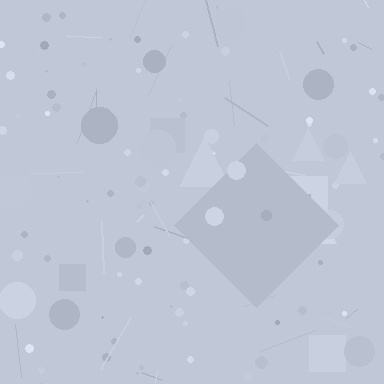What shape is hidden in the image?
A diamond is hidden in the image.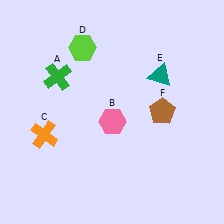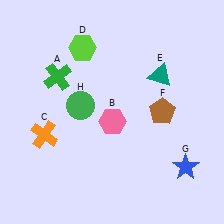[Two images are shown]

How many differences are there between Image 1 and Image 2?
There are 2 differences between the two images.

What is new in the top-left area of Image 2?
A green circle (H) was added in the top-left area of Image 2.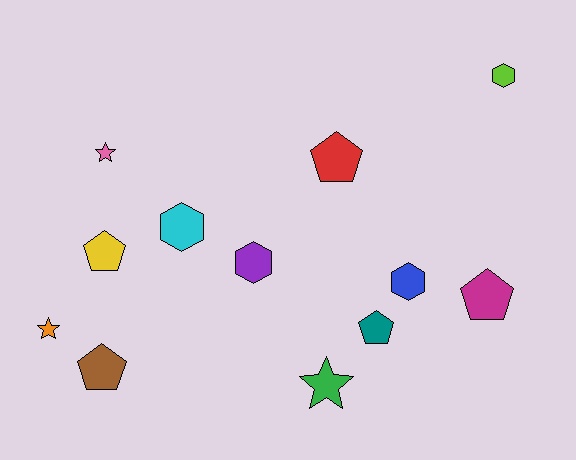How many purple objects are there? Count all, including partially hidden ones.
There is 1 purple object.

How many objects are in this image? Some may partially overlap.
There are 12 objects.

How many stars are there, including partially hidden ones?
There are 3 stars.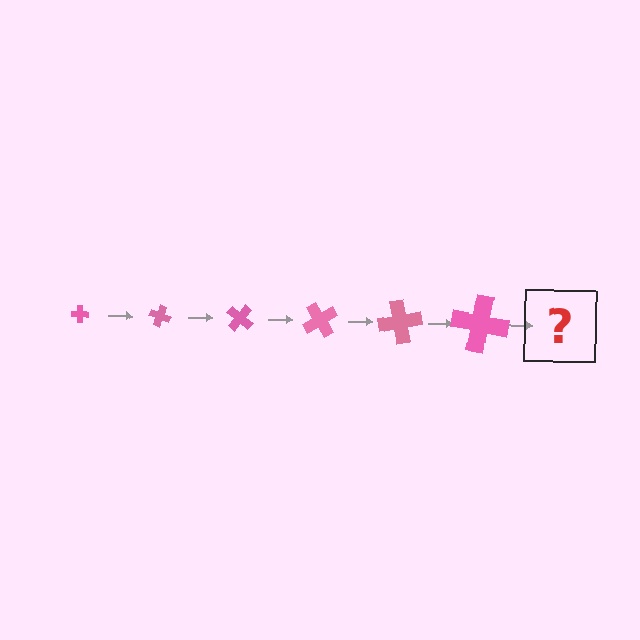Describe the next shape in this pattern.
It should be a cross, larger than the previous one and rotated 120 degrees from the start.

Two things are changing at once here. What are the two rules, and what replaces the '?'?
The two rules are that the cross grows larger each step and it rotates 20 degrees each step. The '?' should be a cross, larger than the previous one and rotated 120 degrees from the start.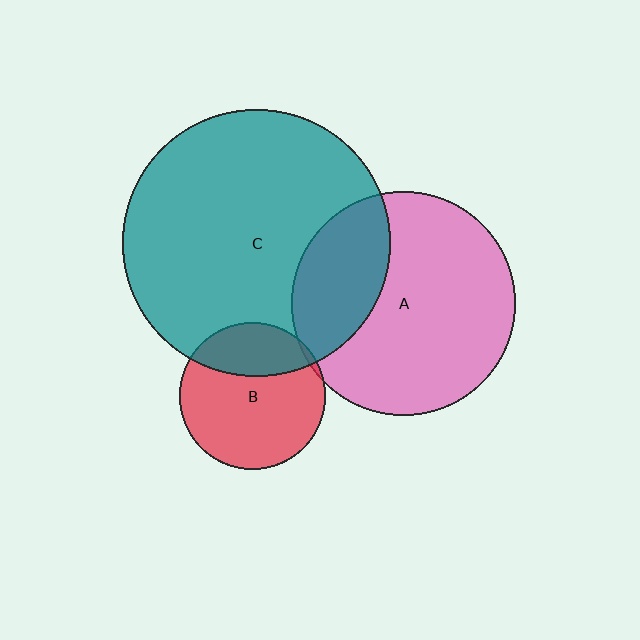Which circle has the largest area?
Circle C (teal).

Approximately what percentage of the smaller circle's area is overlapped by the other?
Approximately 5%.